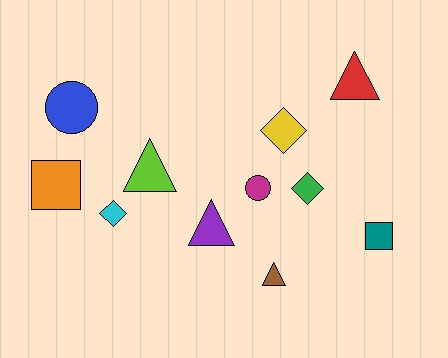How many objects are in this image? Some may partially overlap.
There are 11 objects.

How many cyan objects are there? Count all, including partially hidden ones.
There is 1 cyan object.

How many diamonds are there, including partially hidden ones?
There are 3 diamonds.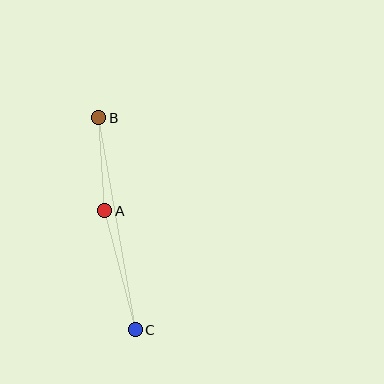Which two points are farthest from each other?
Points B and C are farthest from each other.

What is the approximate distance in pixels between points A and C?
The distance between A and C is approximately 123 pixels.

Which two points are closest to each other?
Points A and B are closest to each other.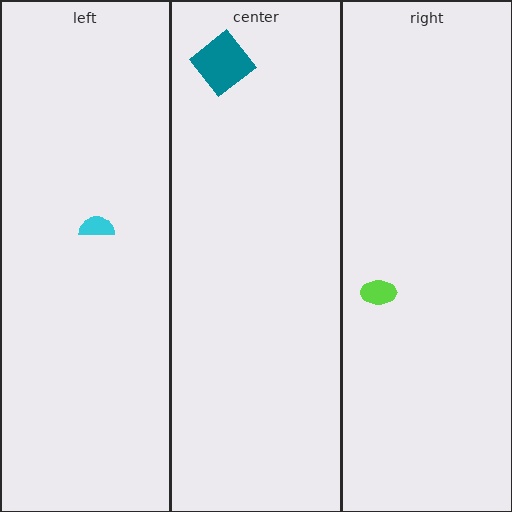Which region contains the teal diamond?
The center region.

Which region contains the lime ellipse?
The right region.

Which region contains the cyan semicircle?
The left region.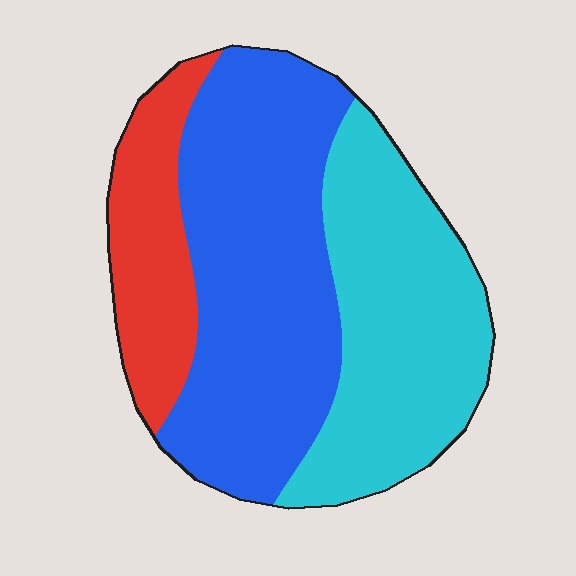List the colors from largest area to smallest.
From largest to smallest: blue, cyan, red.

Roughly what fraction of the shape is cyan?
Cyan takes up about three eighths (3/8) of the shape.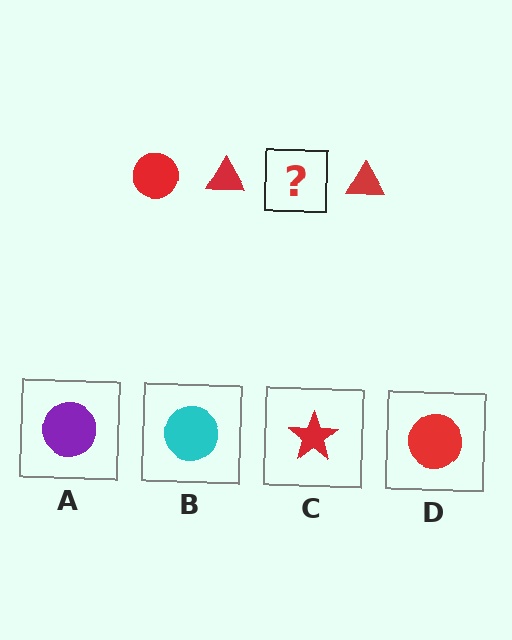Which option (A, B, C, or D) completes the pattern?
D.